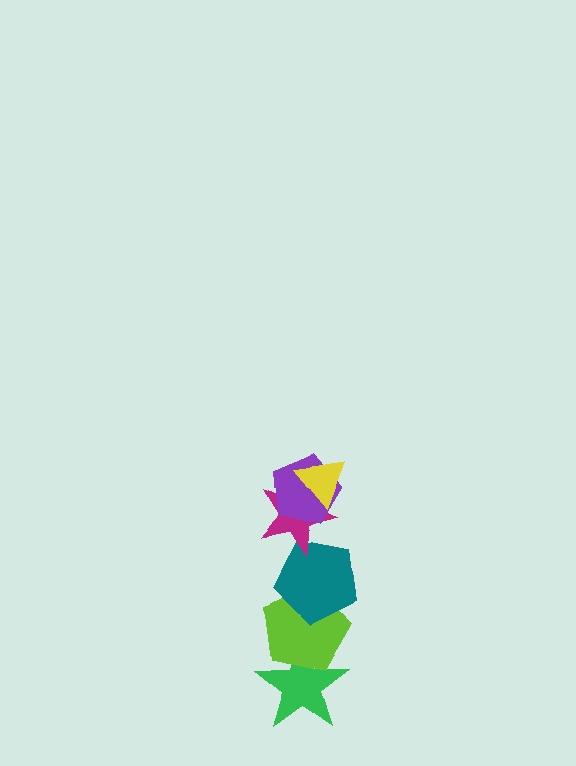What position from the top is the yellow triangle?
The yellow triangle is 1st from the top.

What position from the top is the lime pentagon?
The lime pentagon is 5th from the top.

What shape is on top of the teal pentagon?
The magenta star is on top of the teal pentagon.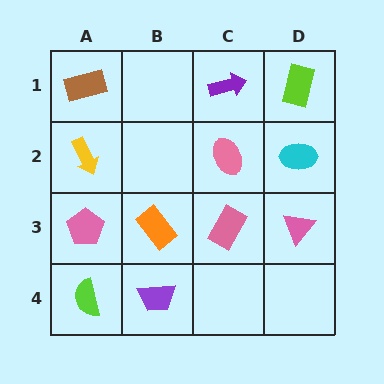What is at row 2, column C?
A pink ellipse.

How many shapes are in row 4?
2 shapes.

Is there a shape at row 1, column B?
No, that cell is empty.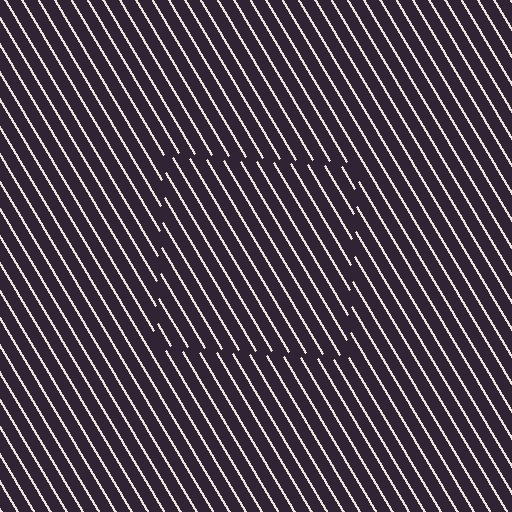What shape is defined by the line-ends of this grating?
An illusory square. The interior of the shape contains the same grating, shifted by half a period — the contour is defined by the phase discontinuity where line-ends from the inner and outer gratings abut.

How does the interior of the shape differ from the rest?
The interior of the shape contains the same grating, shifted by half a period — the contour is defined by the phase discontinuity where line-ends from the inner and outer gratings abut.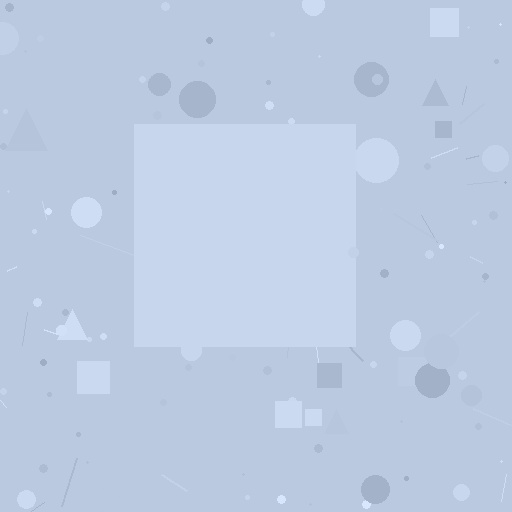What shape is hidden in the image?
A square is hidden in the image.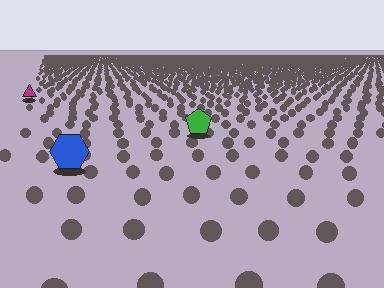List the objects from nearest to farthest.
From nearest to farthest: the blue hexagon, the green pentagon, the magenta triangle.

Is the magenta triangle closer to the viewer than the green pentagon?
No. The green pentagon is closer — you can tell from the texture gradient: the ground texture is coarser near it.